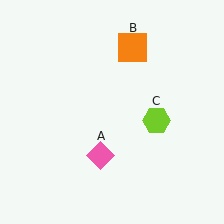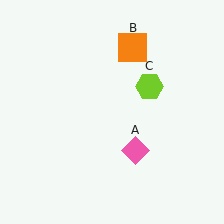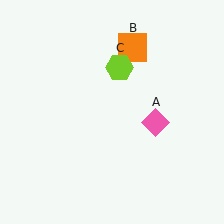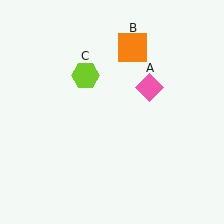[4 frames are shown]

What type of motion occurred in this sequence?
The pink diamond (object A), lime hexagon (object C) rotated counterclockwise around the center of the scene.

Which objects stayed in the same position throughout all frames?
Orange square (object B) remained stationary.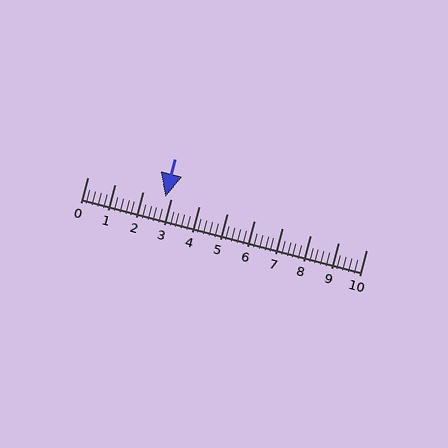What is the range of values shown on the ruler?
The ruler shows values from 0 to 10.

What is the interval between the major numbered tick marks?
The major tick marks are spaced 1 units apart.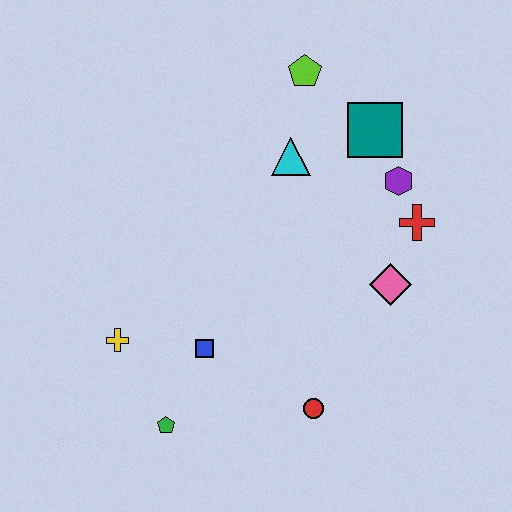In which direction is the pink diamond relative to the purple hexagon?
The pink diamond is below the purple hexagon.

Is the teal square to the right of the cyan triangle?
Yes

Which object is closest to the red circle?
The blue square is closest to the red circle.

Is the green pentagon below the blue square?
Yes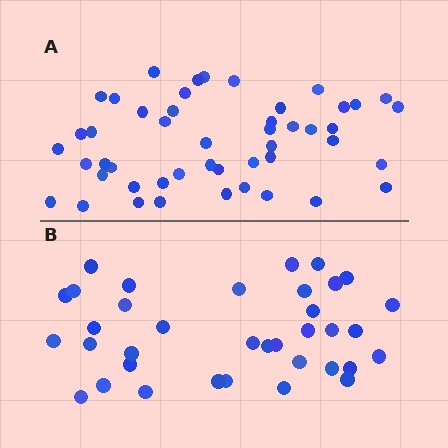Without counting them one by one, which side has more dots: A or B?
Region A (the top region) has more dots.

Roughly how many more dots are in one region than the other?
Region A has roughly 12 or so more dots than region B.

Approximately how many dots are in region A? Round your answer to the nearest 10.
About 50 dots. (The exact count is 48, which rounds to 50.)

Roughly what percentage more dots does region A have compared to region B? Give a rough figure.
About 35% more.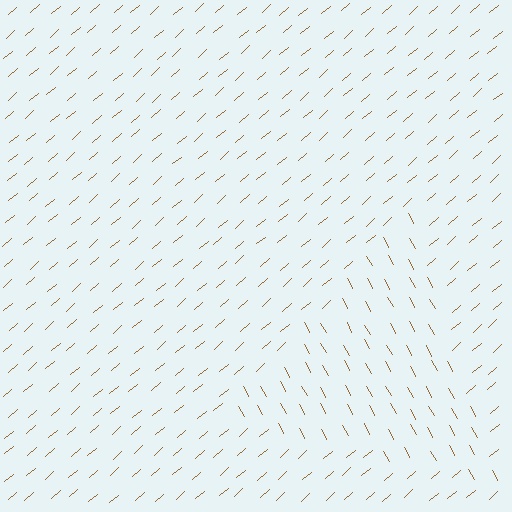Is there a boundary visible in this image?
Yes, there is a texture boundary formed by a change in line orientation.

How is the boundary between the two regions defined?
The boundary is defined purely by a change in line orientation (approximately 78 degrees difference). All lines are the same color and thickness.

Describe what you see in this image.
The image is filled with small brown line segments. A triangle region in the image has lines oriented differently from the surrounding lines, creating a visible texture boundary.